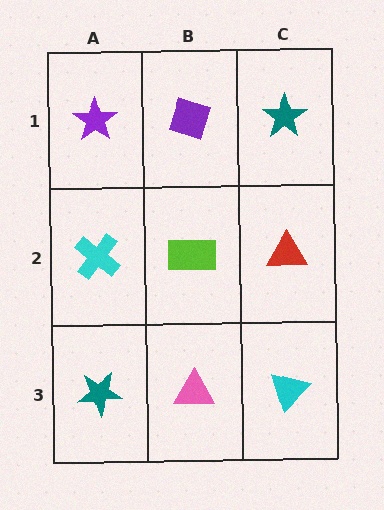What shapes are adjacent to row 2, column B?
A purple diamond (row 1, column B), a pink triangle (row 3, column B), a cyan cross (row 2, column A), a red triangle (row 2, column C).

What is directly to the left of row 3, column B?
A teal star.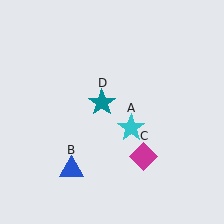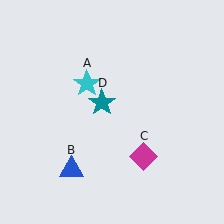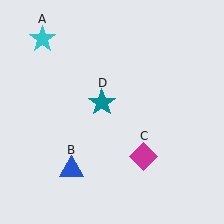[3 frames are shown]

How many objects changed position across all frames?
1 object changed position: cyan star (object A).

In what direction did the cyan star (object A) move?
The cyan star (object A) moved up and to the left.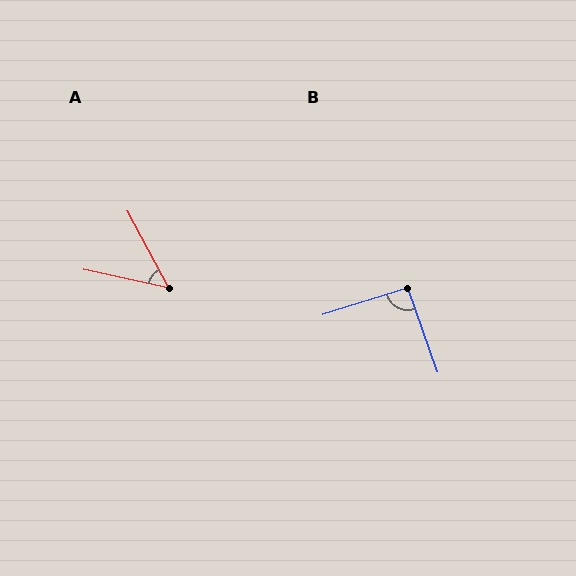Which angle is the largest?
B, at approximately 92 degrees.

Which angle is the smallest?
A, at approximately 49 degrees.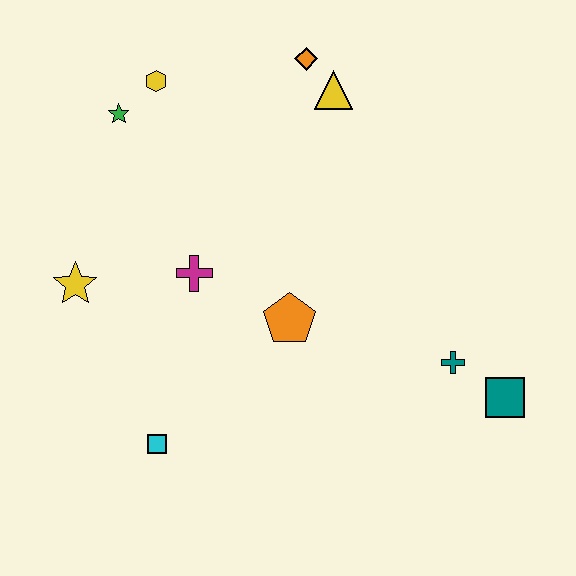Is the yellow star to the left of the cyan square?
Yes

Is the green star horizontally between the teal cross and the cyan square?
No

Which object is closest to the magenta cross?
The orange pentagon is closest to the magenta cross.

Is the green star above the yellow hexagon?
No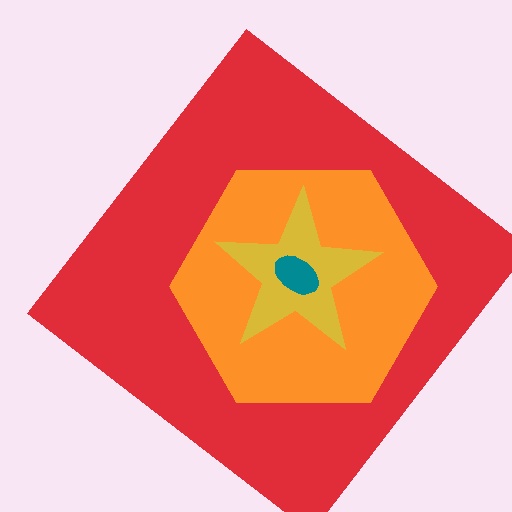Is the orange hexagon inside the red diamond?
Yes.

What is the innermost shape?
The teal ellipse.